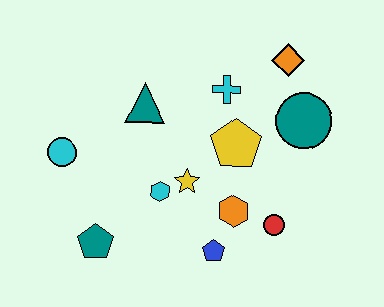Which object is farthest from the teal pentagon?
The orange diamond is farthest from the teal pentagon.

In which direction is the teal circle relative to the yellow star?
The teal circle is to the right of the yellow star.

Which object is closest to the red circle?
The orange hexagon is closest to the red circle.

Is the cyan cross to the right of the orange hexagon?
No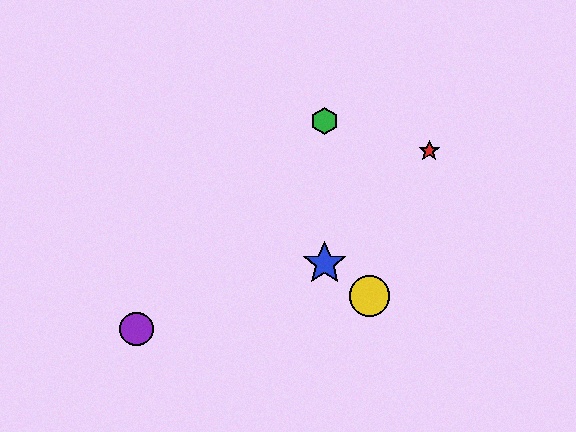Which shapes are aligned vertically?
The blue star, the green hexagon are aligned vertically.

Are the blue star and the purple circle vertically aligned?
No, the blue star is at x≈325 and the purple circle is at x≈137.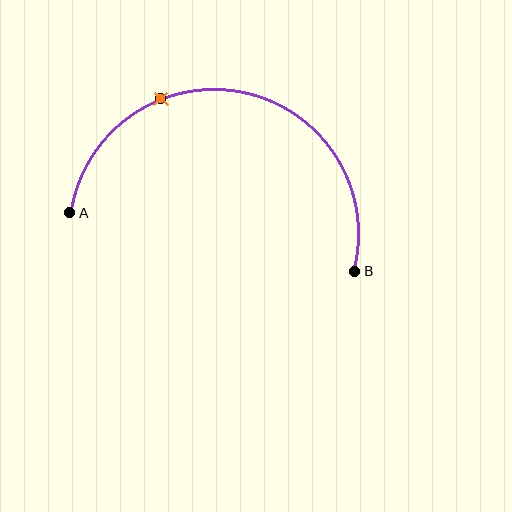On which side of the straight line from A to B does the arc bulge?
The arc bulges above the straight line connecting A and B.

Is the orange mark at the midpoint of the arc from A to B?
No. The orange mark lies on the arc but is closer to endpoint A. The arc midpoint would be at the point on the curve equidistant along the arc from both A and B.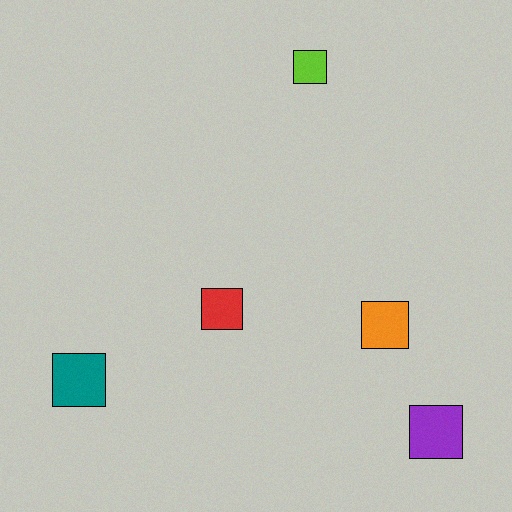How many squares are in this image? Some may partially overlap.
There are 5 squares.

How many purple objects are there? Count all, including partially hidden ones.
There is 1 purple object.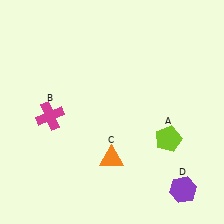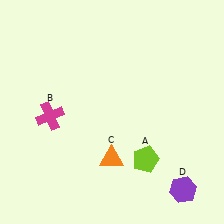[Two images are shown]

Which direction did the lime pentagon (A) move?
The lime pentagon (A) moved left.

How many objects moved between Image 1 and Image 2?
1 object moved between the two images.